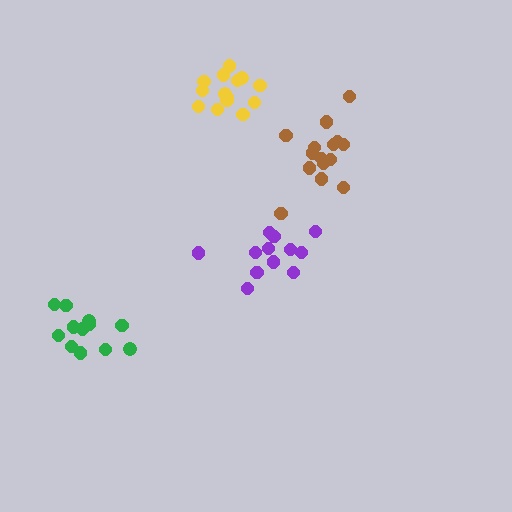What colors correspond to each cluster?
The clusters are colored: green, purple, brown, yellow.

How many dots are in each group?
Group 1: 12 dots, Group 2: 12 dots, Group 3: 15 dots, Group 4: 14 dots (53 total).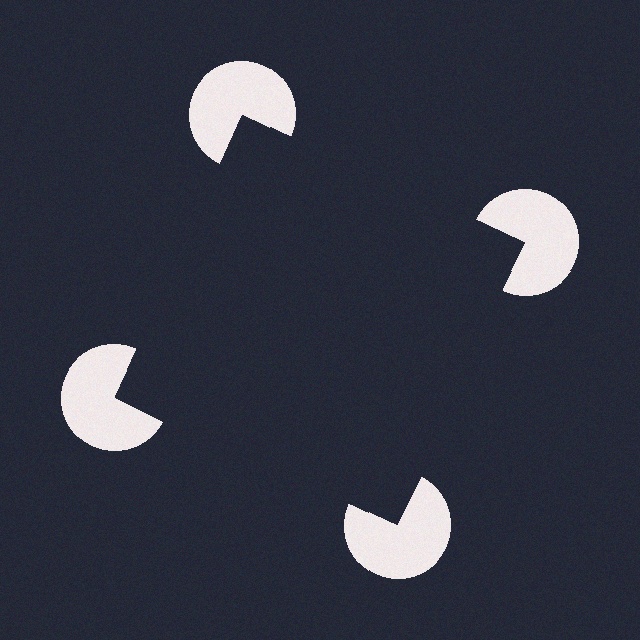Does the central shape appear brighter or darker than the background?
It typically appears slightly darker than the background, even though no actual brightness change is drawn.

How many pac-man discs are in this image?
There are 4 — one at each vertex of the illusory square.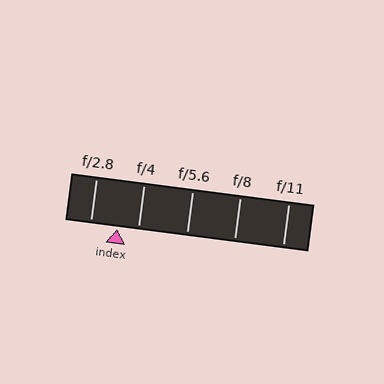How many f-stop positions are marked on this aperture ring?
There are 5 f-stop positions marked.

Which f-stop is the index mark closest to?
The index mark is closest to f/4.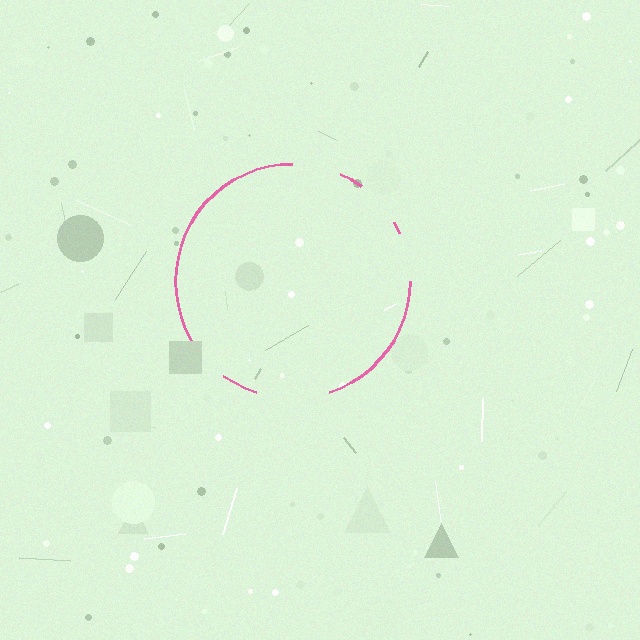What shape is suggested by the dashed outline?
The dashed outline suggests a circle.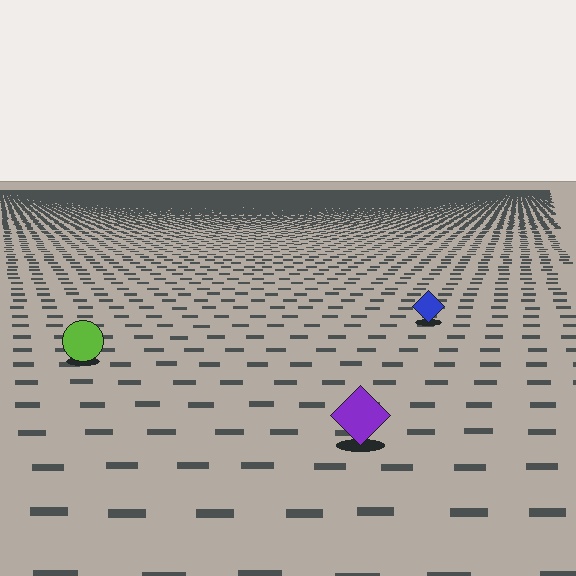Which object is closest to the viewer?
The purple diamond is closest. The texture marks near it are larger and more spread out.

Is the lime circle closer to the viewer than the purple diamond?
No. The purple diamond is closer — you can tell from the texture gradient: the ground texture is coarser near it.